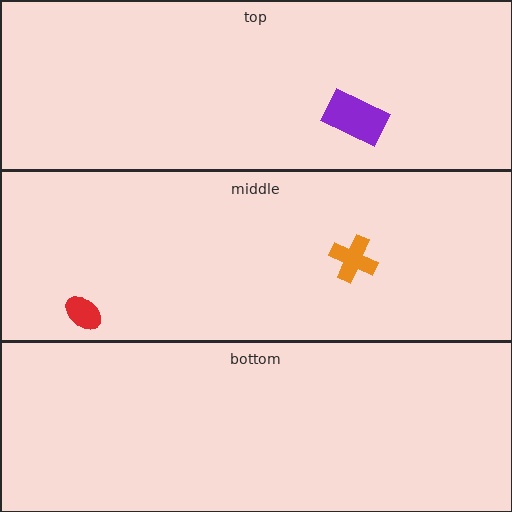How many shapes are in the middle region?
2.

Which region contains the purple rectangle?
The top region.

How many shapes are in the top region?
1.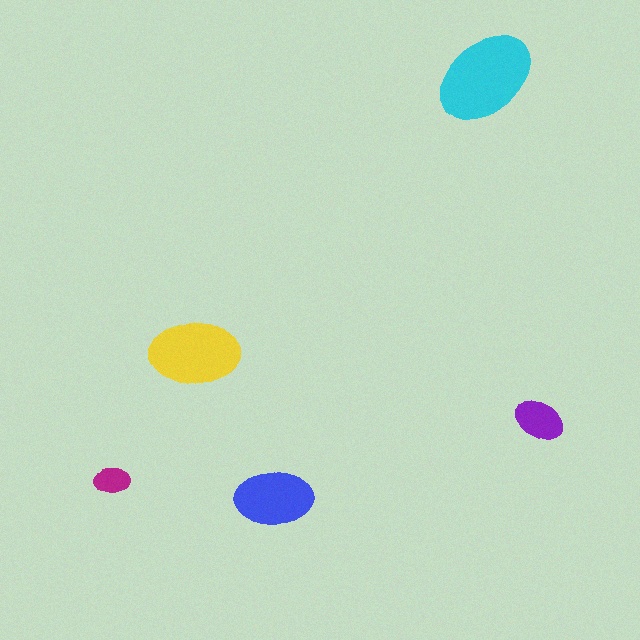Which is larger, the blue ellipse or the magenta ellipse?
The blue one.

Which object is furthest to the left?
The magenta ellipse is leftmost.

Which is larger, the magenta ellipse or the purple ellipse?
The purple one.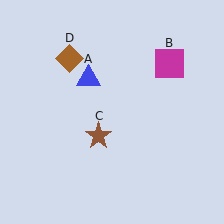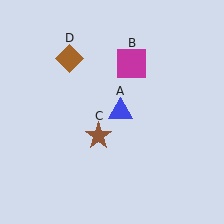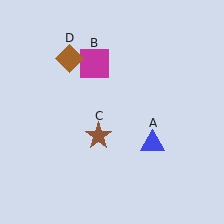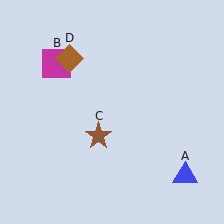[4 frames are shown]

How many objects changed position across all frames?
2 objects changed position: blue triangle (object A), magenta square (object B).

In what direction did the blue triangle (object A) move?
The blue triangle (object A) moved down and to the right.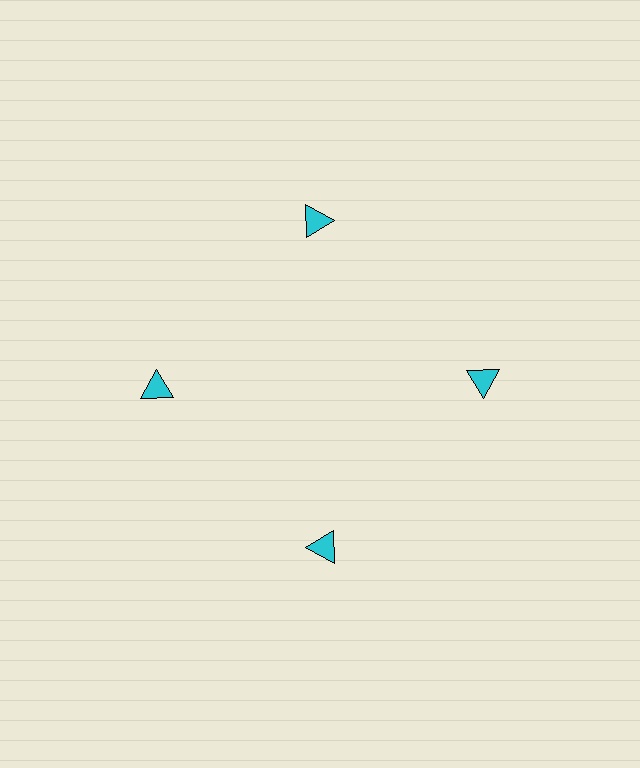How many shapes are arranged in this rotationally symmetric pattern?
There are 4 shapes, arranged in 4 groups of 1.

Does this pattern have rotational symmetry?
Yes, this pattern has 4-fold rotational symmetry. It looks the same after rotating 90 degrees around the center.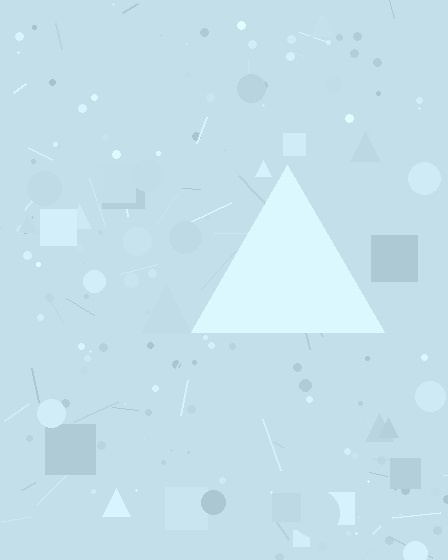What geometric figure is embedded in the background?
A triangle is embedded in the background.